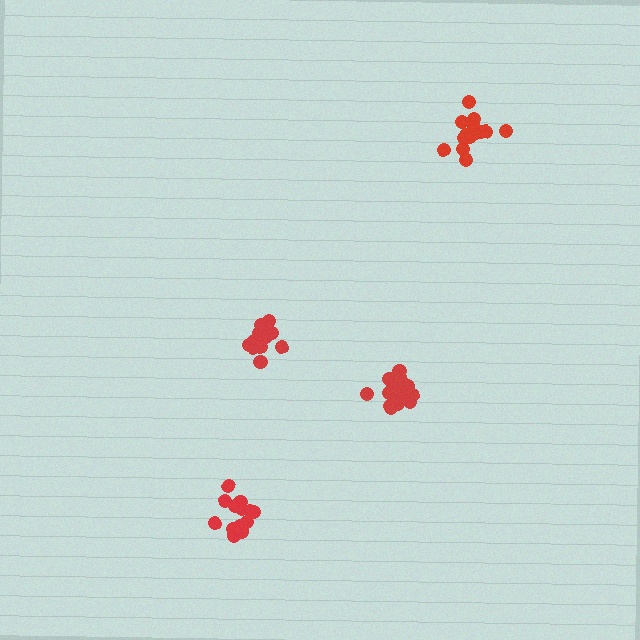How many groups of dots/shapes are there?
There are 4 groups.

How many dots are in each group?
Group 1: 15 dots, Group 2: 15 dots, Group 3: 16 dots, Group 4: 17 dots (63 total).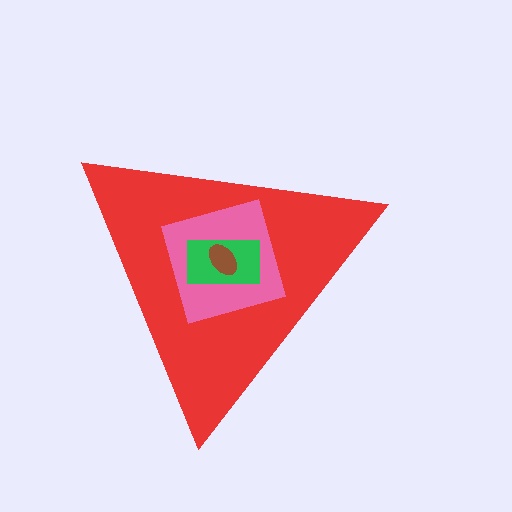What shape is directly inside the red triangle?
The pink square.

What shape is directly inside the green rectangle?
The brown ellipse.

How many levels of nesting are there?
4.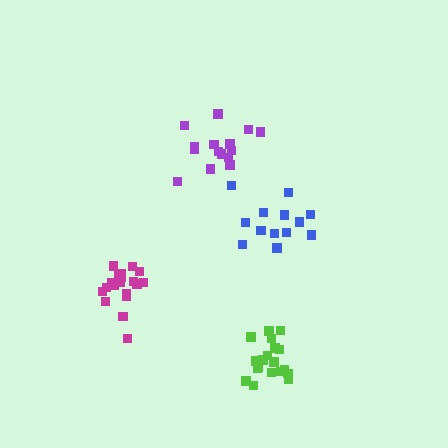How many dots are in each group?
Group 1: 15 dots, Group 2: 19 dots, Group 3: 19 dots, Group 4: 13 dots (66 total).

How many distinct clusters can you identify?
There are 4 distinct clusters.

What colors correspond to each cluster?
The clusters are colored: purple, lime, magenta, blue.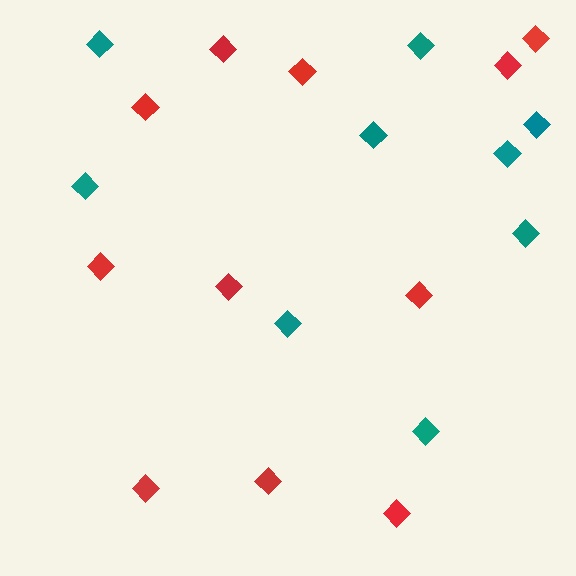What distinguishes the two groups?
There are 2 groups: one group of red diamonds (11) and one group of teal diamonds (9).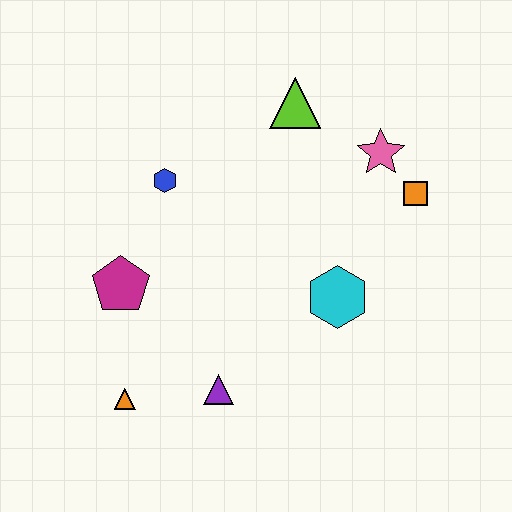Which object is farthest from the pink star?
The orange triangle is farthest from the pink star.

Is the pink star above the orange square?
Yes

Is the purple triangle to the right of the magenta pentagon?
Yes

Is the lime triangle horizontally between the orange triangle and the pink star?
Yes